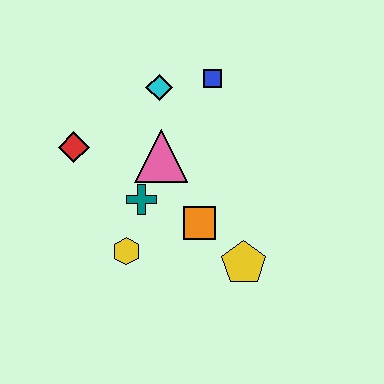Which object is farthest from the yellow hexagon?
The blue square is farthest from the yellow hexagon.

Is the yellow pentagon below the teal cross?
Yes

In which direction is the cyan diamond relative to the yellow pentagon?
The cyan diamond is above the yellow pentagon.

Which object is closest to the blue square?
The cyan diamond is closest to the blue square.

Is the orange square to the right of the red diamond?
Yes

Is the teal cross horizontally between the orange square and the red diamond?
Yes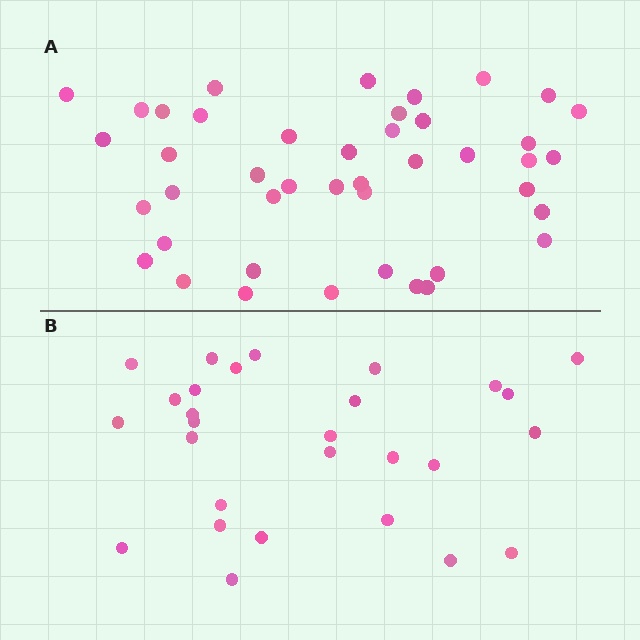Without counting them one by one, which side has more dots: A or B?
Region A (the top region) has more dots.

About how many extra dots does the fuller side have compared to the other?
Region A has approximately 15 more dots than region B.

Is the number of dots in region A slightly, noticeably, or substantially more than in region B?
Region A has substantially more. The ratio is roughly 1.5 to 1.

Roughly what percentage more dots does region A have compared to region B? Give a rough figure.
About 55% more.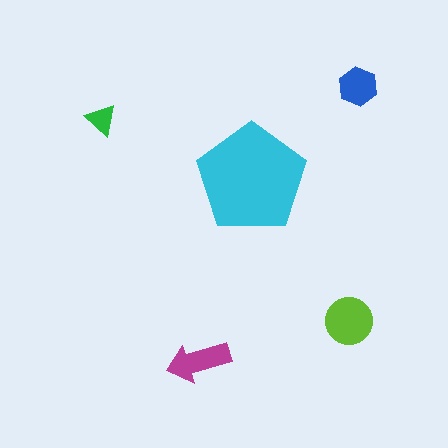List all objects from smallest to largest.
The green triangle, the blue hexagon, the magenta arrow, the lime circle, the cyan pentagon.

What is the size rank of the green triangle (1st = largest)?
5th.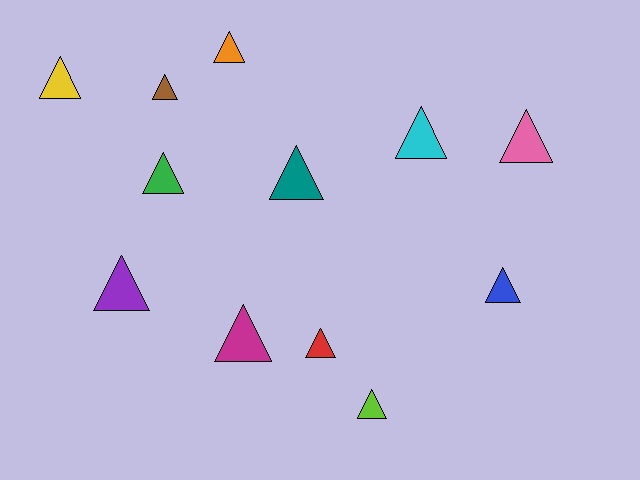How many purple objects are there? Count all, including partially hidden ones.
There is 1 purple object.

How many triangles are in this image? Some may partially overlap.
There are 12 triangles.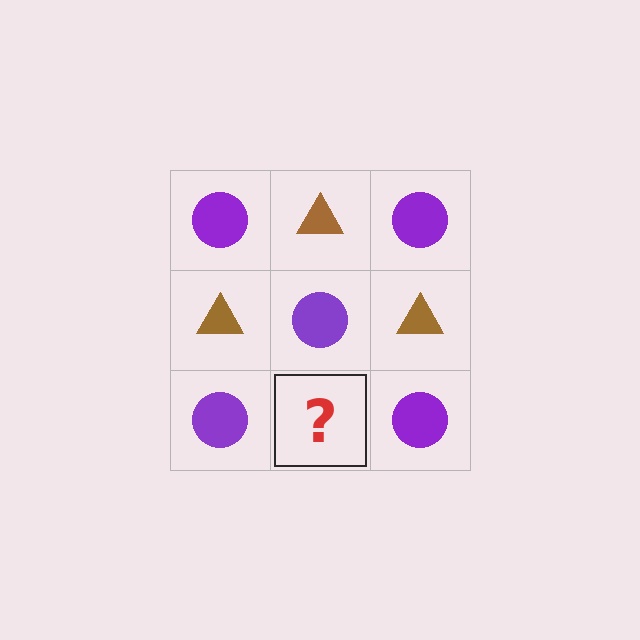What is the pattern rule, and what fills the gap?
The rule is that it alternates purple circle and brown triangle in a checkerboard pattern. The gap should be filled with a brown triangle.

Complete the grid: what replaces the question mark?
The question mark should be replaced with a brown triangle.